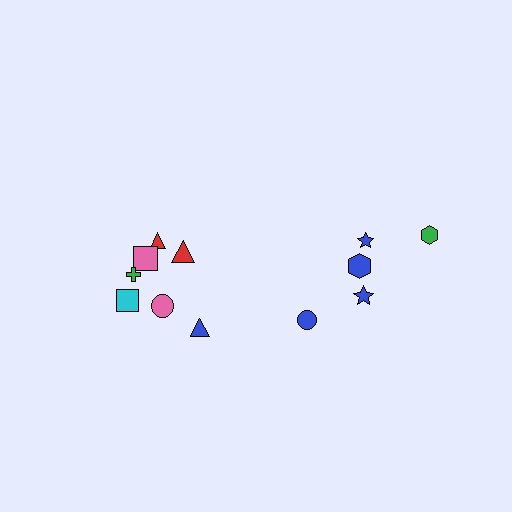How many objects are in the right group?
There are 5 objects.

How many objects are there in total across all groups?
There are 12 objects.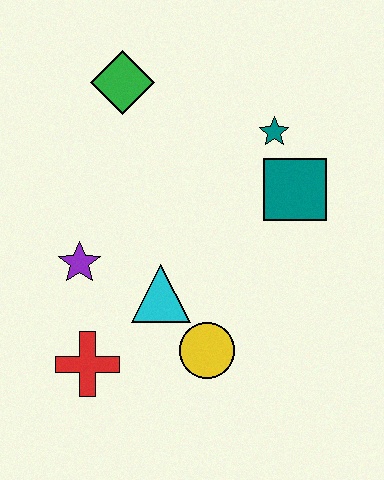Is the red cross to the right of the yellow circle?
No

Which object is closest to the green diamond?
The teal star is closest to the green diamond.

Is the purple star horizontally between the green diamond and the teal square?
No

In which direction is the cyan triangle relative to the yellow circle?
The cyan triangle is above the yellow circle.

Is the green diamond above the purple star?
Yes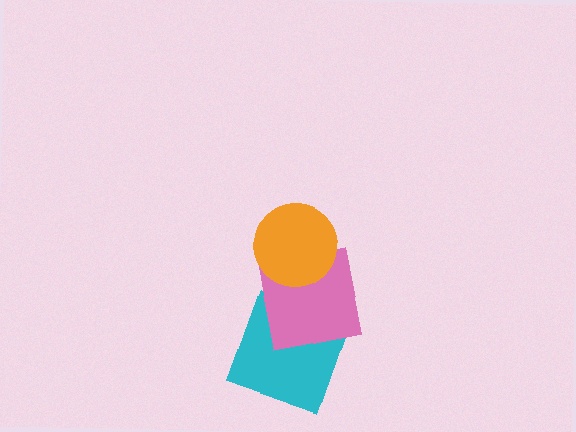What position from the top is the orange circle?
The orange circle is 1st from the top.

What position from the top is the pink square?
The pink square is 2nd from the top.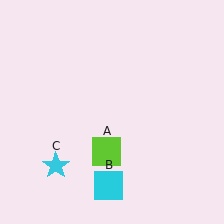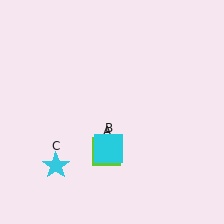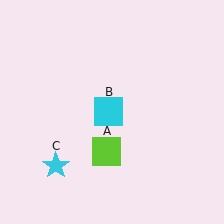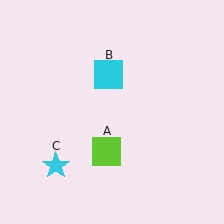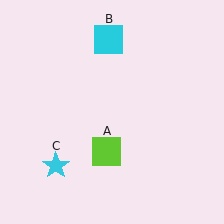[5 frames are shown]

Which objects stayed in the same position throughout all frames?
Lime square (object A) and cyan star (object C) remained stationary.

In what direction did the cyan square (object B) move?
The cyan square (object B) moved up.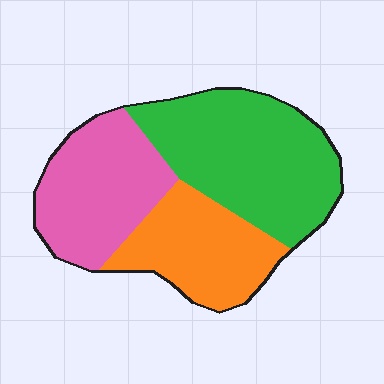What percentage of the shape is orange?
Orange takes up about one quarter (1/4) of the shape.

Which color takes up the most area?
Green, at roughly 45%.